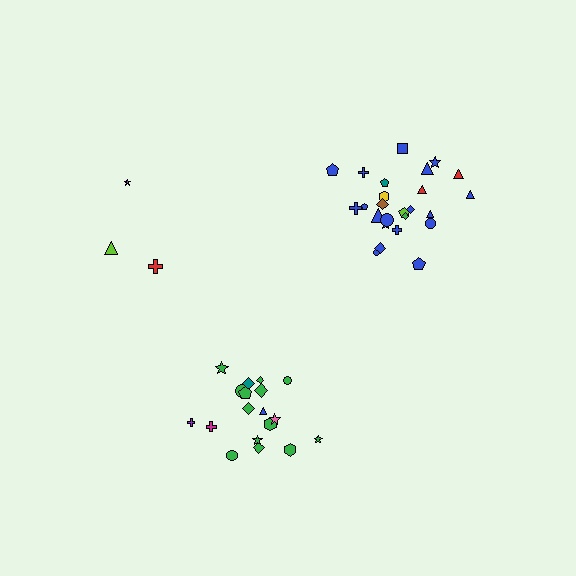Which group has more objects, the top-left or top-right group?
The top-right group.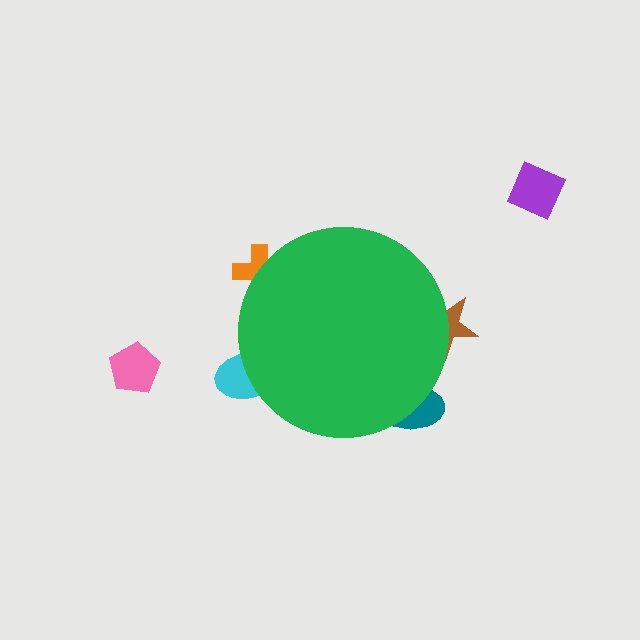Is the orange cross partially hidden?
Yes, the orange cross is partially hidden behind the green circle.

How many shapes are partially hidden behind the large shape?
4 shapes are partially hidden.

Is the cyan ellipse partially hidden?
Yes, the cyan ellipse is partially hidden behind the green circle.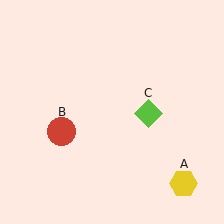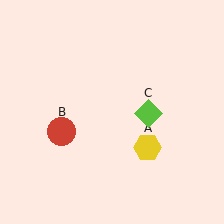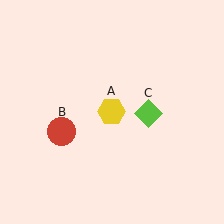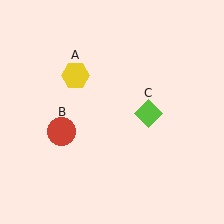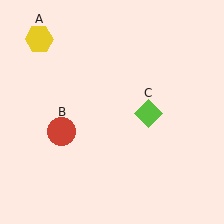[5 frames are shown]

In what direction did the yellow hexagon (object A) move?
The yellow hexagon (object A) moved up and to the left.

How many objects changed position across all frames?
1 object changed position: yellow hexagon (object A).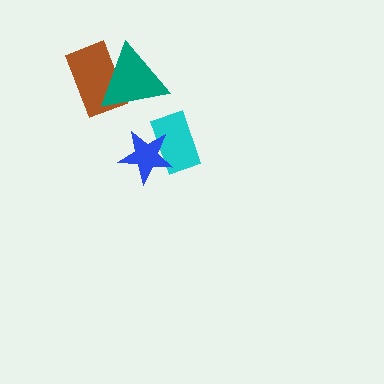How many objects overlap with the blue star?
1 object overlaps with the blue star.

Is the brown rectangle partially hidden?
Yes, it is partially covered by another shape.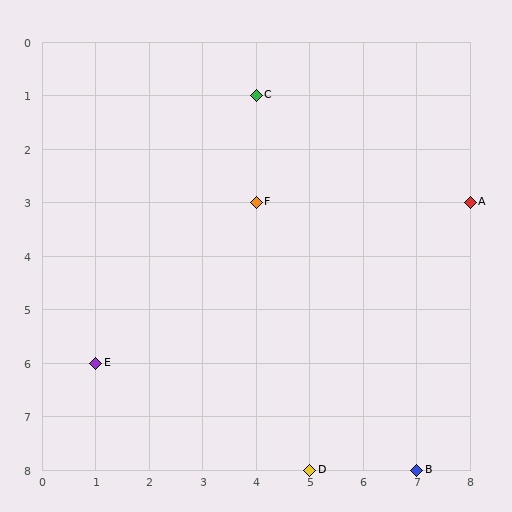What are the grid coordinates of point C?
Point C is at grid coordinates (4, 1).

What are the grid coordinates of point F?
Point F is at grid coordinates (4, 3).